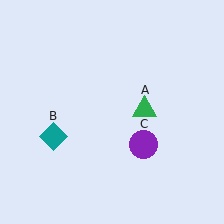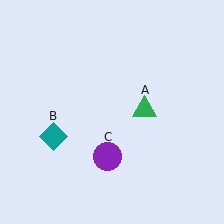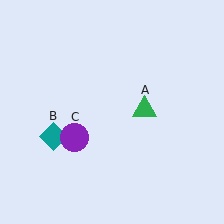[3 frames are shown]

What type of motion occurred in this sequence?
The purple circle (object C) rotated clockwise around the center of the scene.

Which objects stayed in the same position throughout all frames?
Green triangle (object A) and teal diamond (object B) remained stationary.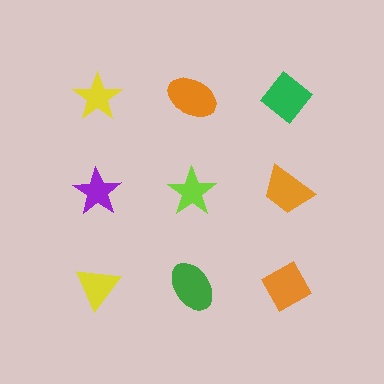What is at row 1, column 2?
An orange ellipse.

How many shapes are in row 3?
3 shapes.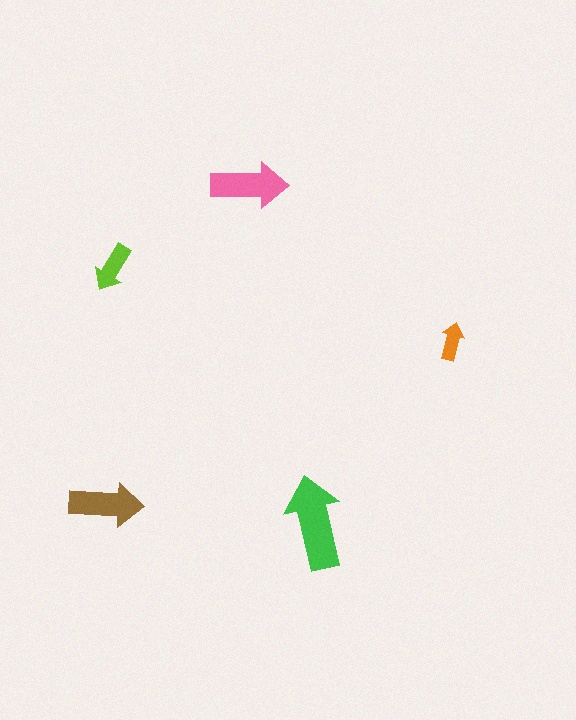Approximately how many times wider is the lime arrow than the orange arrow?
About 1.5 times wider.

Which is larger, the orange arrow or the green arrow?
The green one.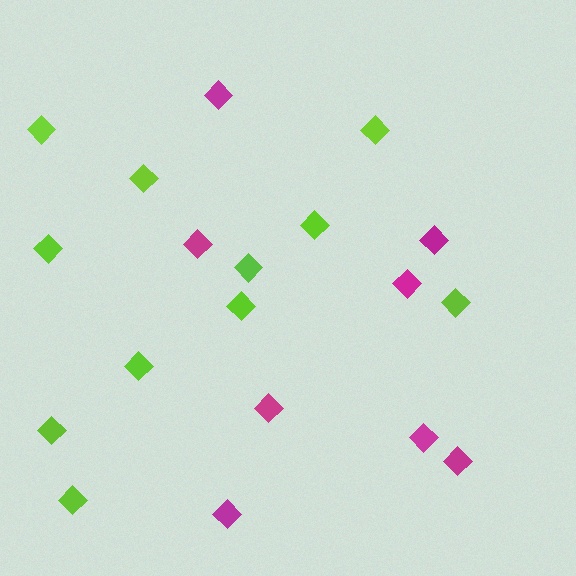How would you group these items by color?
There are 2 groups: one group of lime diamonds (11) and one group of magenta diamonds (8).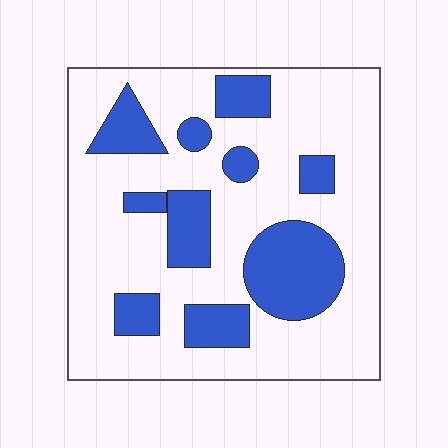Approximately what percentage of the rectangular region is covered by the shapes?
Approximately 25%.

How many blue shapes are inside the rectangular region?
10.